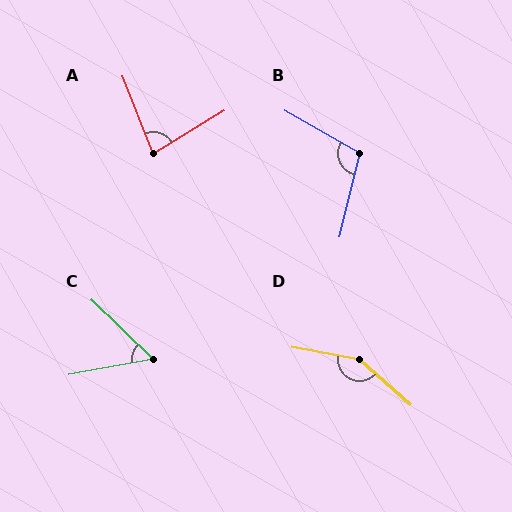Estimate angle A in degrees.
Approximately 80 degrees.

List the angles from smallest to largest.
C (54°), A (80°), B (106°), D (148°).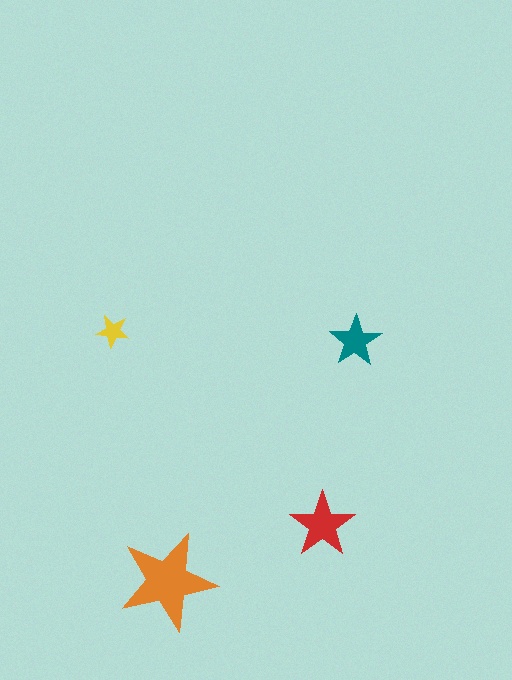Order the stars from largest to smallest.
the orange one, the red one, the teal one, the yellow one.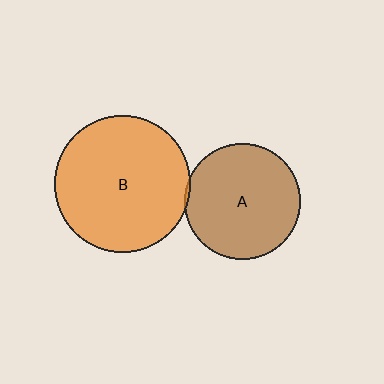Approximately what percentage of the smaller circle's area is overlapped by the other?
Approximately 5%.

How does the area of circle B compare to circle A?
Approximately 1.4 times.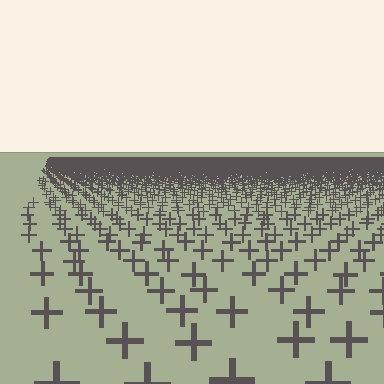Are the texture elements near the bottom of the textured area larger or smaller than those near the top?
Larger. Near the bottom, elements are closer to the viewer and appear at a bigger on-screen size.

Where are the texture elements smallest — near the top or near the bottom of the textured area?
Near the top.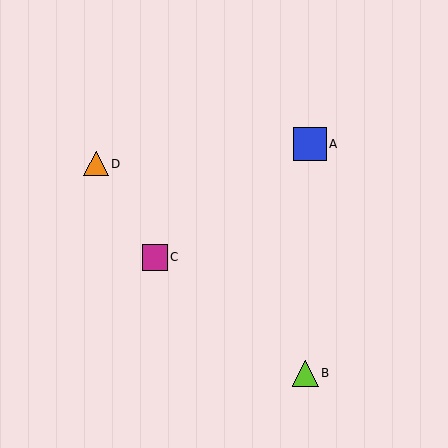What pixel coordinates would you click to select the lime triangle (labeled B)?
Click at (306, 373) to select the lime triangle B.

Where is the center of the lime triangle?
The center of the lime triangle is at (306, 373).